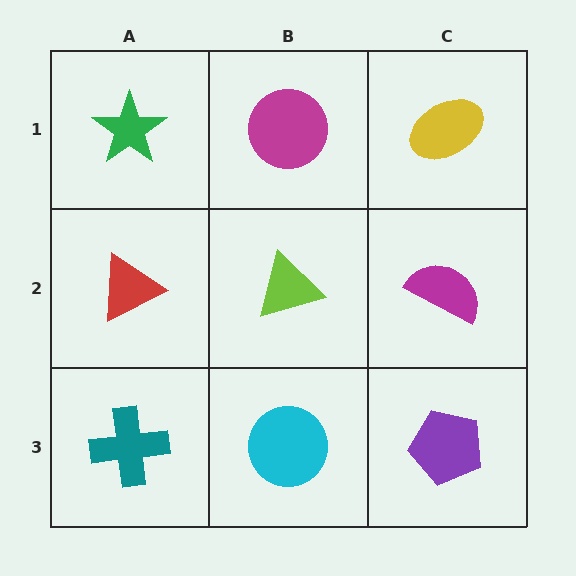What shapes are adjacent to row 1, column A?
A red triangle (row 2, column A), a magenta circle (row 1, column B).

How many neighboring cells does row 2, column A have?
3.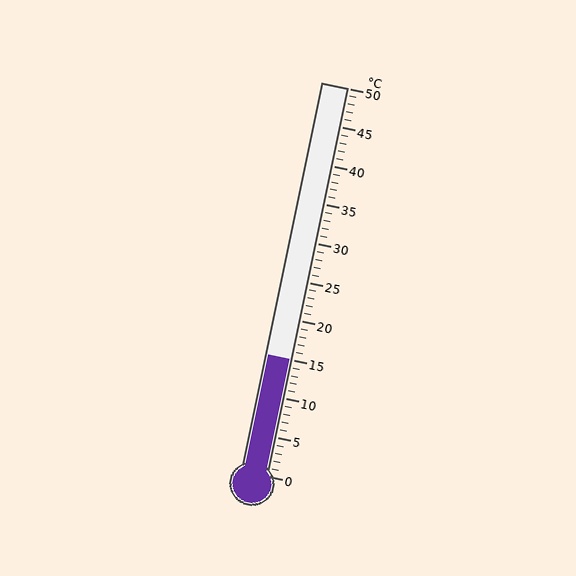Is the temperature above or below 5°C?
The temperature is above 5°C.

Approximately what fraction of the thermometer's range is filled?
The thermometer is filled to approximately 30% of its range.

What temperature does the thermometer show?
The thermometer shows approximately 15°C.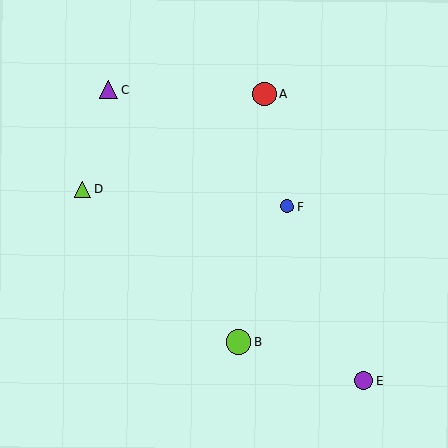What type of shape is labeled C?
Shape C is a purple triangle.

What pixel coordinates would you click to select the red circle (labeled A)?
Click at (264, 94) to select the red circle A.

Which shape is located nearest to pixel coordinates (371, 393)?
The purple circle (labeled E) at (363, 381) is nearest to that location.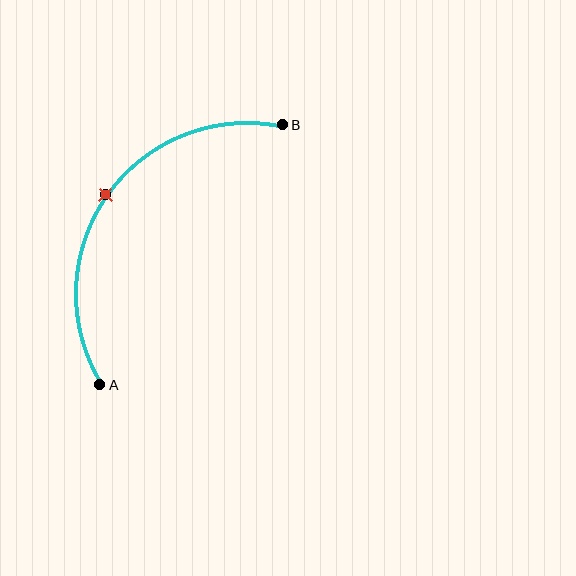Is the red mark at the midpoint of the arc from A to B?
Yes. The red mark lies on the arc at equal arc-length from both A and B — it is the arc midpoint.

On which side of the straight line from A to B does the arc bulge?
The arc bulges above and to the left of the straight line connecting A and B.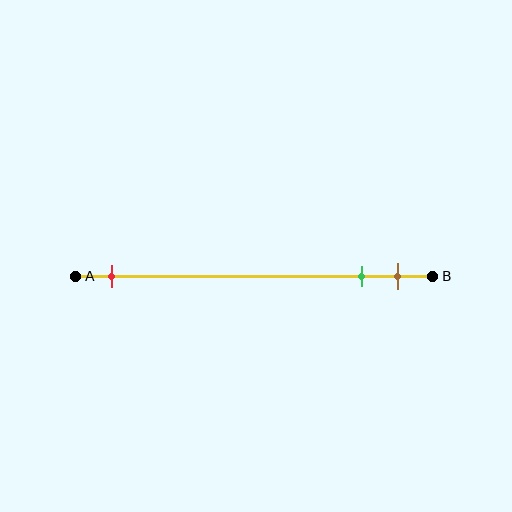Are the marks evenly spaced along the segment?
No, the marks are not evenly spaced.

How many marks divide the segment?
There are 3 marks dividing the segment.